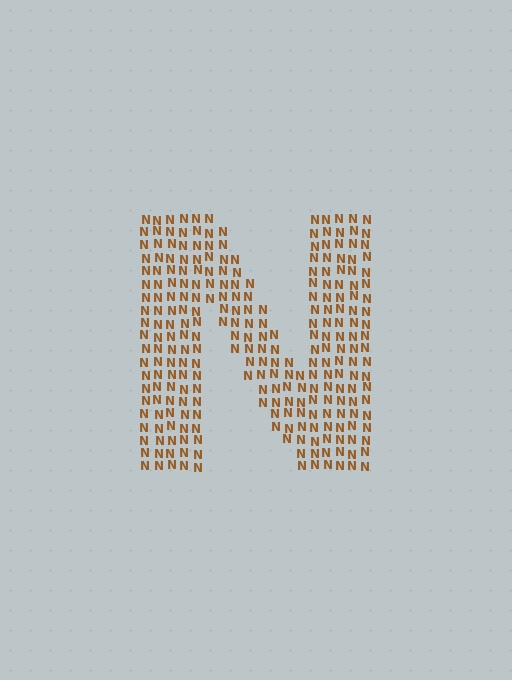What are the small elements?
The small elements are letter N's.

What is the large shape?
The large shape is the letter N.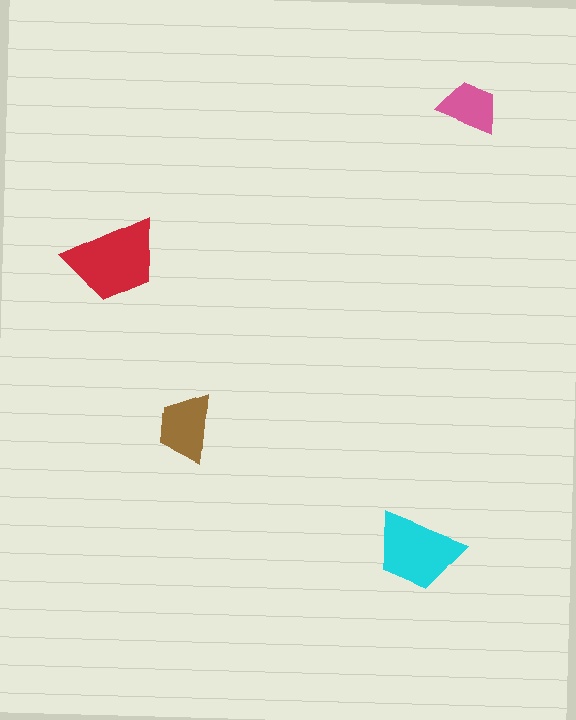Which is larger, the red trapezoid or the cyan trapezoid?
The red one.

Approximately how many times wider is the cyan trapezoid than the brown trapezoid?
About 1.5 times wider.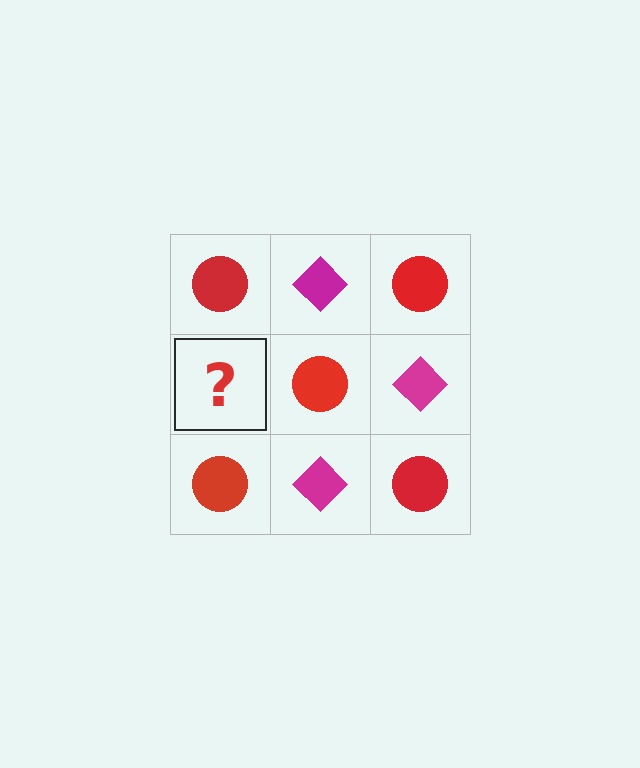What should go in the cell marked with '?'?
The missing cell should contain a magenta diamond.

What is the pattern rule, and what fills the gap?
The rule is that it alternates red circle and magenta diamond in a checkerboard pattern. The gap should be filled with a magenta diamond.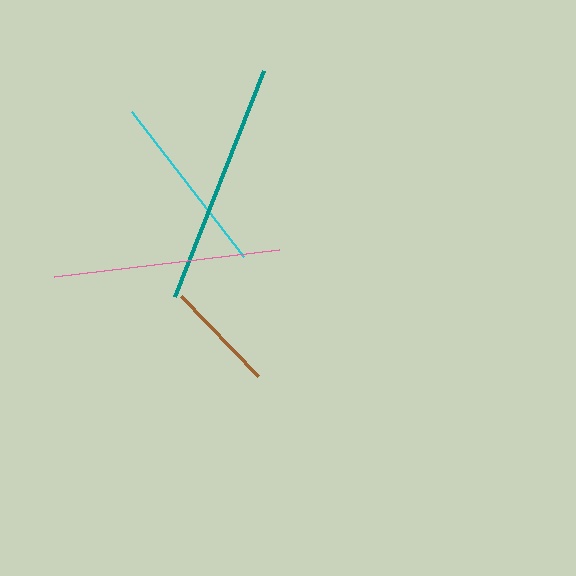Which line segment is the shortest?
The brown line is the shortest at approximately 111 pixels.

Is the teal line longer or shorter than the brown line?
The teal line is longer than the brown line.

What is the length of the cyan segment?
The cyan segment is approximately 183 pixels long.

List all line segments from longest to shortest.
From longest to shortest: teal, pink, cyan, brown.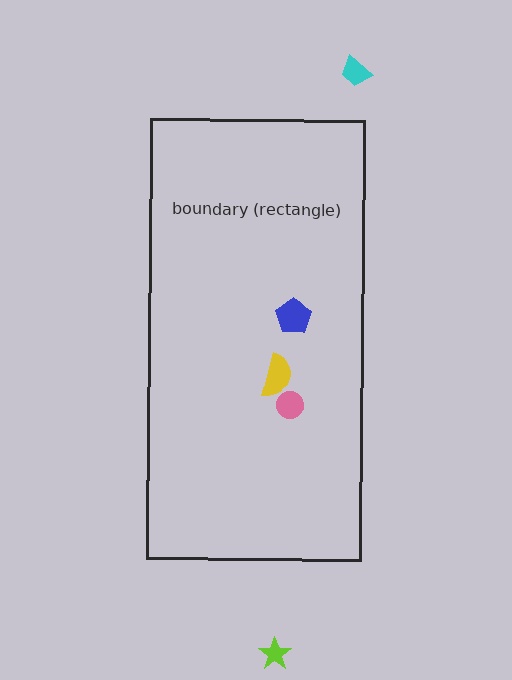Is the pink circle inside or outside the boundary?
Inside.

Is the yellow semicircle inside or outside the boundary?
Inside.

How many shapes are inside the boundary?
3 inside, 2 outside.